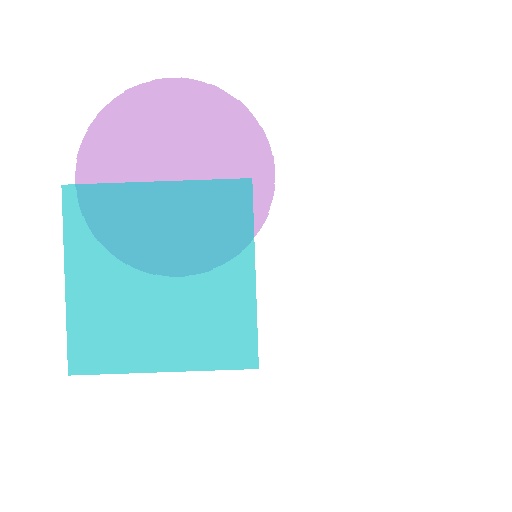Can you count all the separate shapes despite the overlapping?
Yes, there are 2 separate shapes.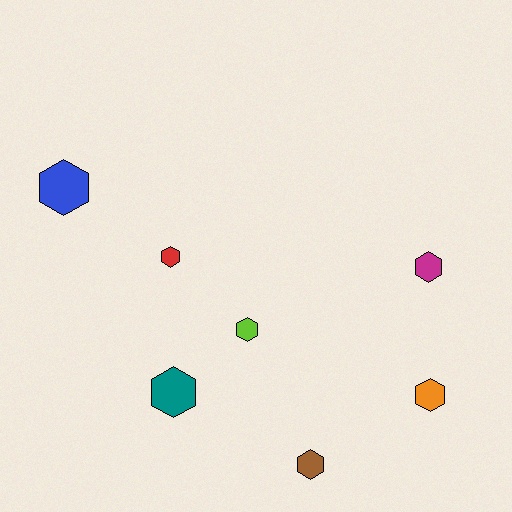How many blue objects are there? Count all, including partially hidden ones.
There is 1 blue object.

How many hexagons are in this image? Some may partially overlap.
There are 7 hexagons.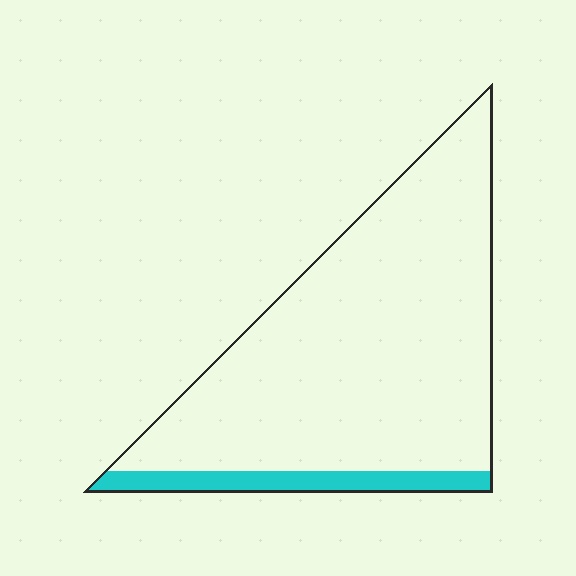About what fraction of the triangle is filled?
About one tenth (1/10).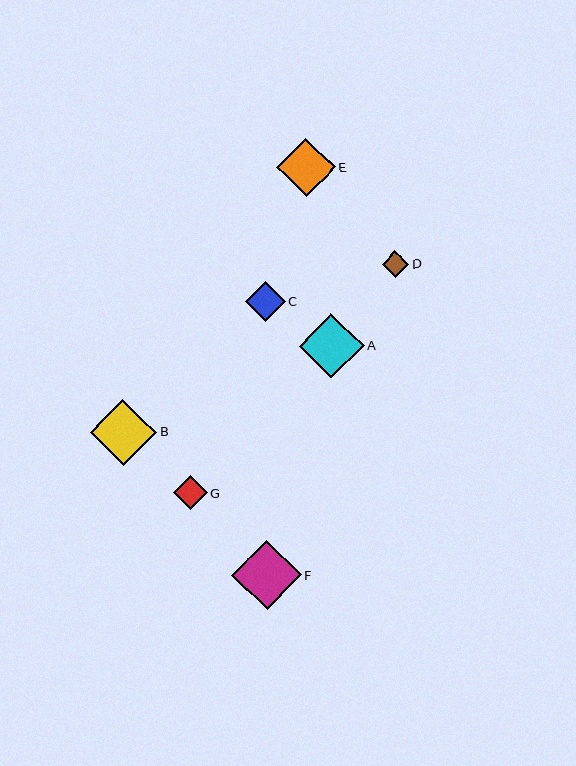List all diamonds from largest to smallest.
From largest to smallest: F, B, A, E, C, G, D.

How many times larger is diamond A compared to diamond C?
Diamond A is approximately 1.6 times the size of diamond C.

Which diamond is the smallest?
Diamond D is the smallest with a size of approximately 27 pixels.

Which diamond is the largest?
Diamond F is the largest with a size of approximately 70 pixels.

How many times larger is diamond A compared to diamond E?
Diamond A is approximately 1.1 times the size of diamond E.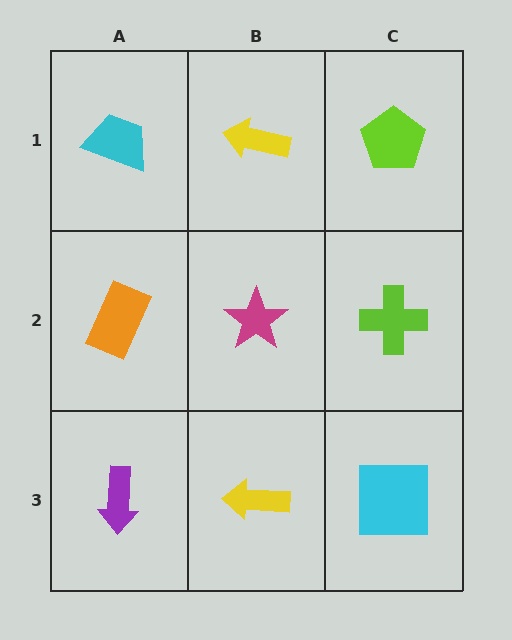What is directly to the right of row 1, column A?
A yellow arrow.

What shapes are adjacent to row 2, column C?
A lime pentagon (row 1, column C), a cyan square (row 3, column C), a magenta star (row 2, column B).